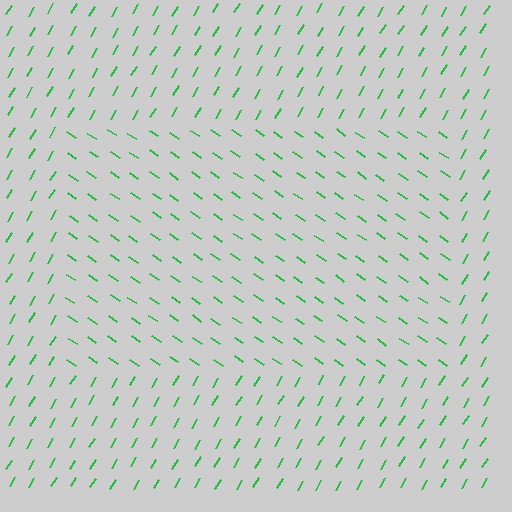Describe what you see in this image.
The image is filled with small green line segments. A rectangle region in the image has lines oriented differently from the surrounding lines, creating a visible texture boundary.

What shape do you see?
I see a rectangle.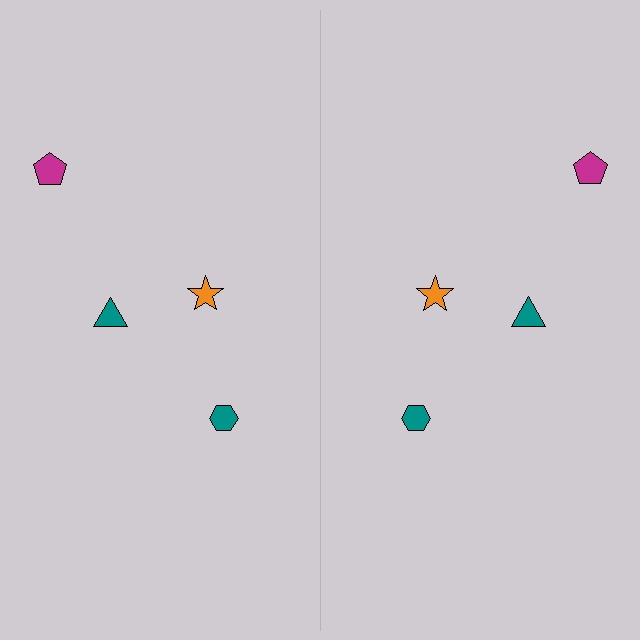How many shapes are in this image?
There are 8 shapes in this image.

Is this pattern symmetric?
Yes, this pattern has bilateral (reflection) symmetry.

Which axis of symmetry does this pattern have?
The pattern has a vertical axis of symmetry running through the center of the image.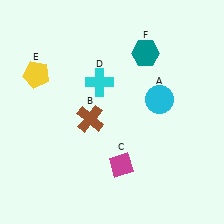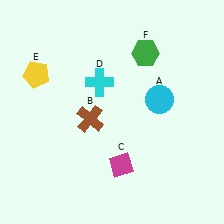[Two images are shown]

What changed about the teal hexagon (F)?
In Image 1, F is teal. In Image 2, it changed to green.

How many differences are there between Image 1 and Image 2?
There is 1 difference between the two images.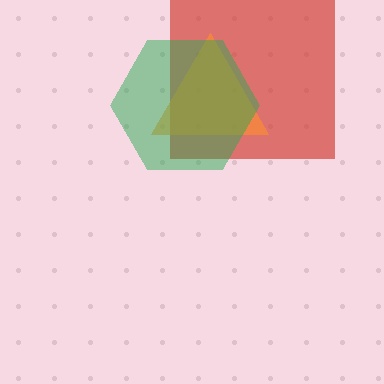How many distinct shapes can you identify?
There are 3 distinct shapes: a red square, an orange triangle, a green hexagon.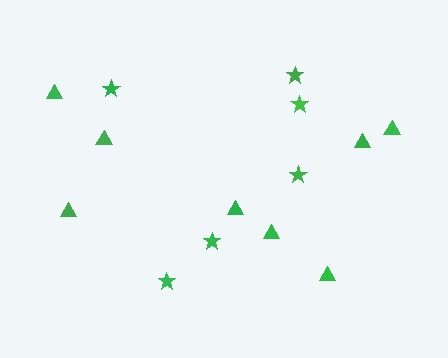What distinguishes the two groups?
There are 2 groups: one group of triangles (8) and one group of stars (6).